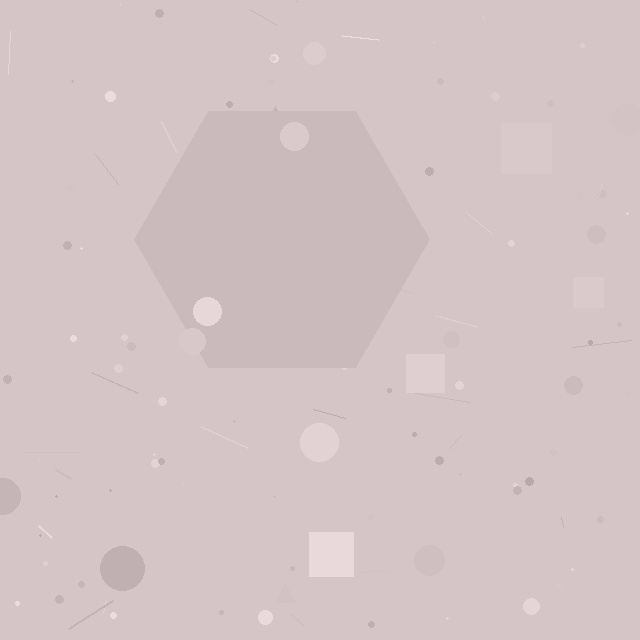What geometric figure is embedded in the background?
A hexagon is embedded in the background.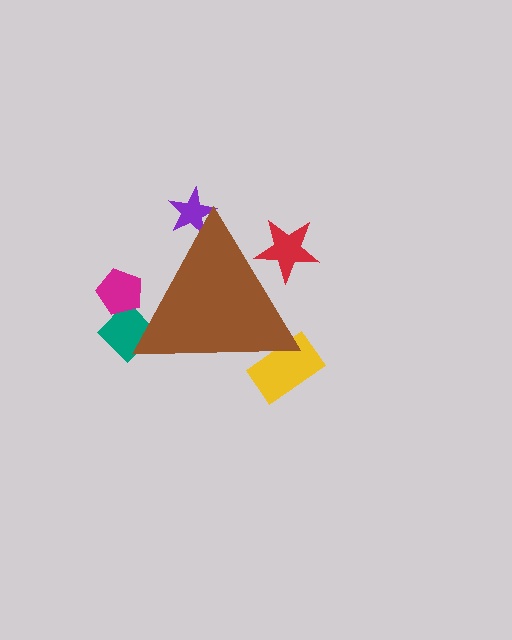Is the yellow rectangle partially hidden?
Yes, the yellow rectangle is partially hidden behind the brown triangle.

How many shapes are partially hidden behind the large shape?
5 shapes are partially hidden.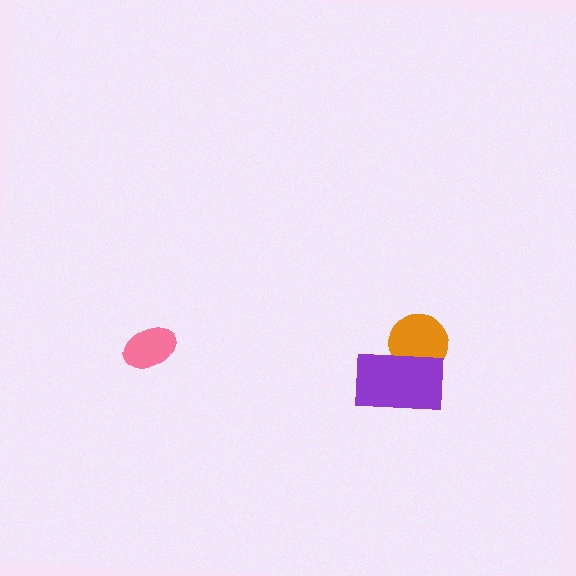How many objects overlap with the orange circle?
1 object overlaps with the orange circle.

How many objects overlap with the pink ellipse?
0 objects overlap with the pink ellipse.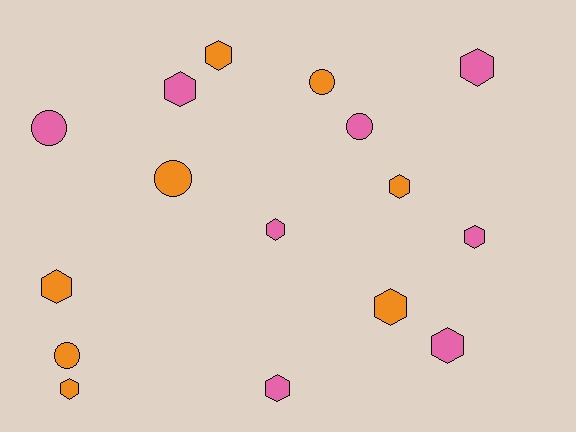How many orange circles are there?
There are 3 orange circles.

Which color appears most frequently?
Pink, with 8 objects.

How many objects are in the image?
There are 16 objects.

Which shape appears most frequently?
Hexagon, with 11 objects.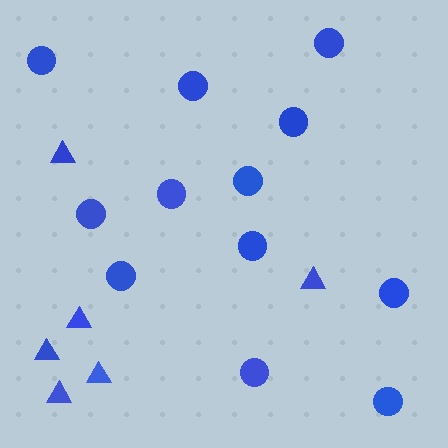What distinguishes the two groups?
There are 2 groups: one group of circles (12) and one group of triangles (6).